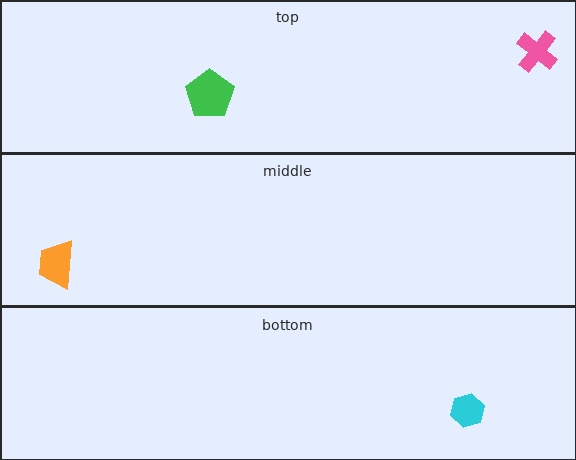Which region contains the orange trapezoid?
The middle region.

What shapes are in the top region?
The green pentagon, the pink cross.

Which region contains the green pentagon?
The top region.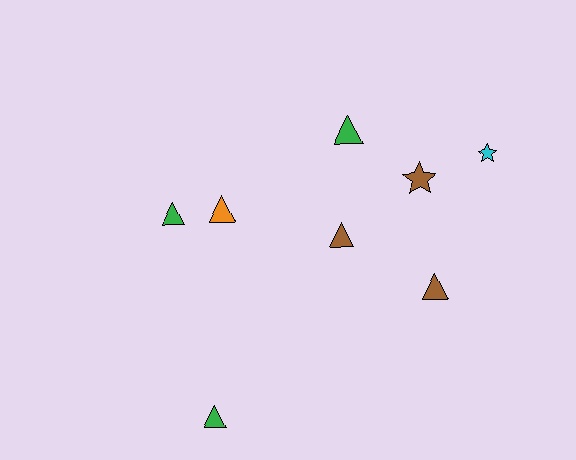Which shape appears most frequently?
Triangle, with 6 objects.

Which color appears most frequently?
Brown, with 3 objects.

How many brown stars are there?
There is 1 brown star.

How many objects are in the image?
There are 8 objects.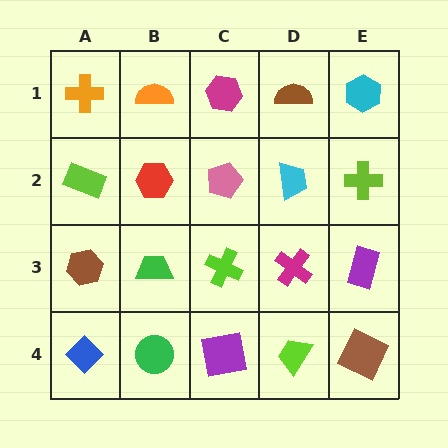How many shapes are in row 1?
5 shapes.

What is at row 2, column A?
A lime rectangle.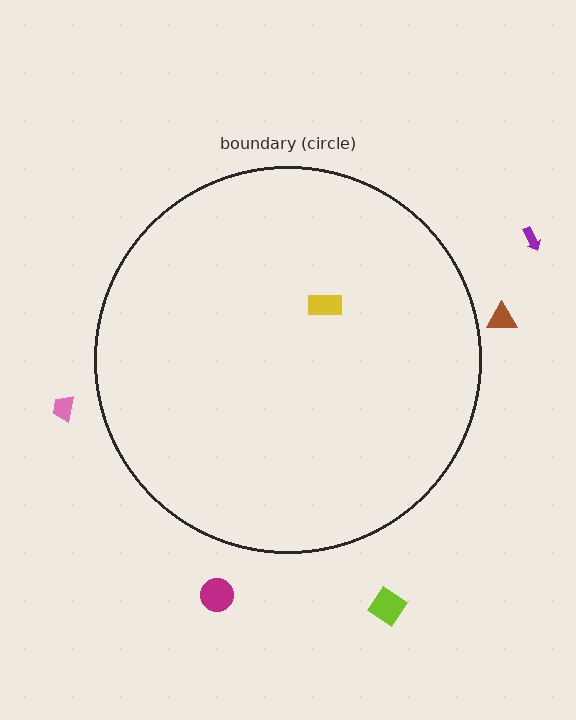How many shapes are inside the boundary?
1 inside, 5 outside.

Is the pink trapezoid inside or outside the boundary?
Outside.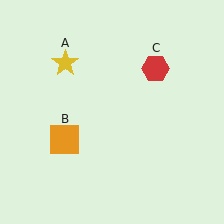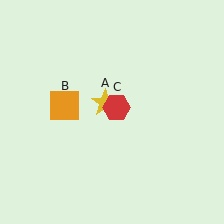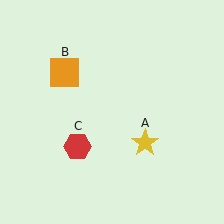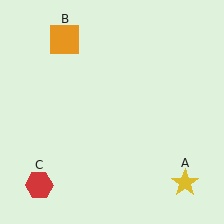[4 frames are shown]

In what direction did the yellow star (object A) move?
The yellow star (object A) moved down and to the right.